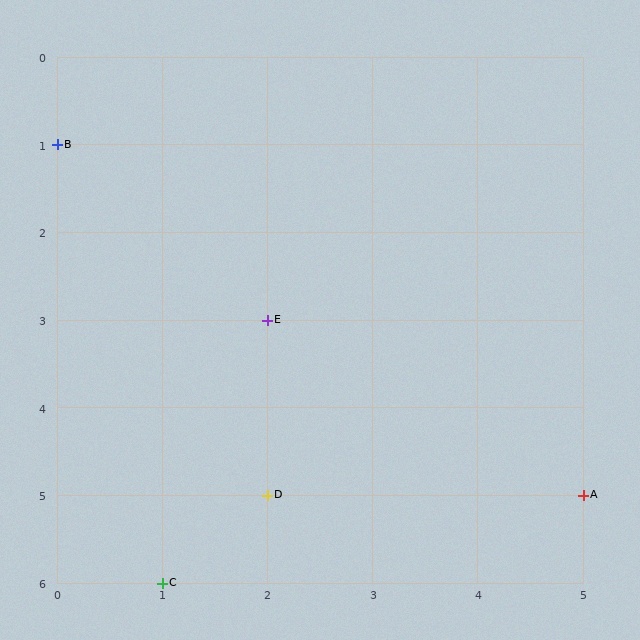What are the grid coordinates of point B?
Point B is at grid coordinates (0, 1).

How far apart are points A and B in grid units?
Points A and B are 5 columns and 4 rows apart (about 6.4 grid units diagonally).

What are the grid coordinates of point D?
Point D is at grid coordinates (2, 5).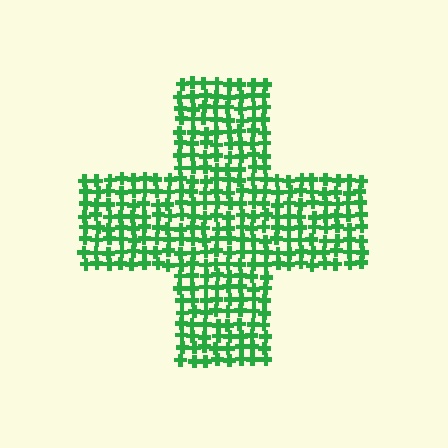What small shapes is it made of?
It is made of small crosses.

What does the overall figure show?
The overall figure shows a cross.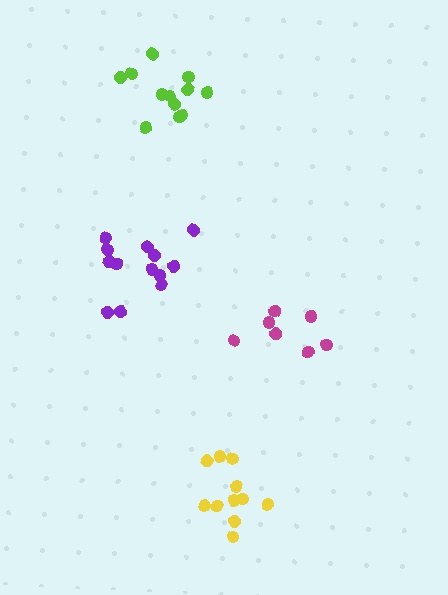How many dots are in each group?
Group 1: 13 dots, Group 2: 12 dots, Group 3: 11 dots, Group 4: 7 dots (43 total).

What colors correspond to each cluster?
The clusters are colored: purple, lime, yellow, magenta.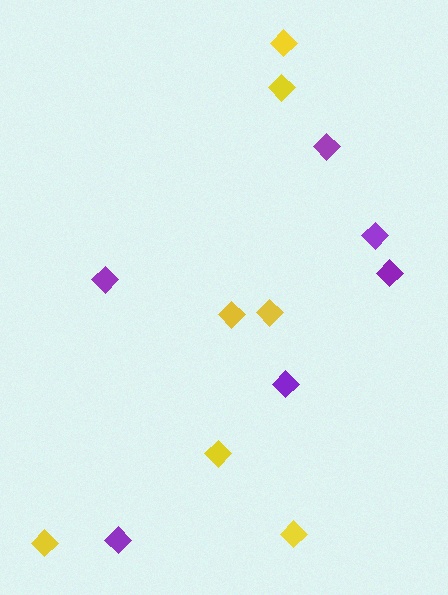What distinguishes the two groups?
There are 2 groups: one group of yellow diamonds (7) and one group of purple diamonds (6).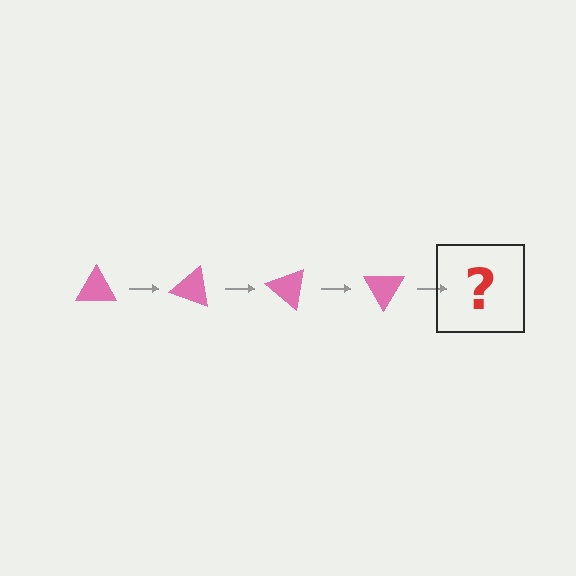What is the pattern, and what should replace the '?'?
The pattern is that the triangle rotates 20 degrees each step. The '?' should be a pink triangle rotated 80 degrees.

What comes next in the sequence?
The next element should be a pink triangle rotated 80 degrees.